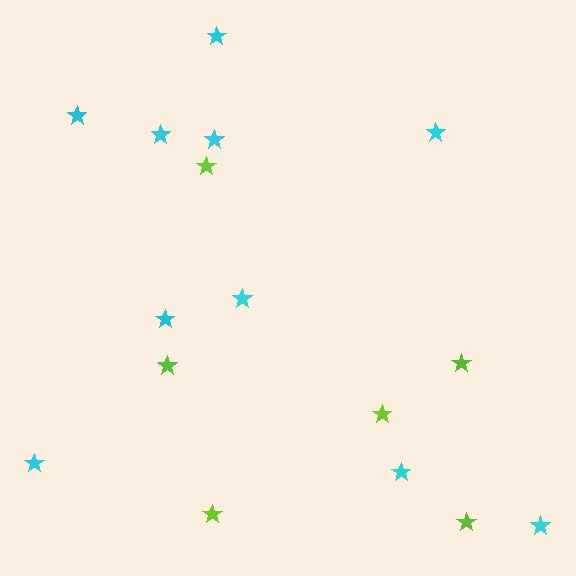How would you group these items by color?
There are 2 groups: one group of lime stars (6) and one group of cyan stars (10).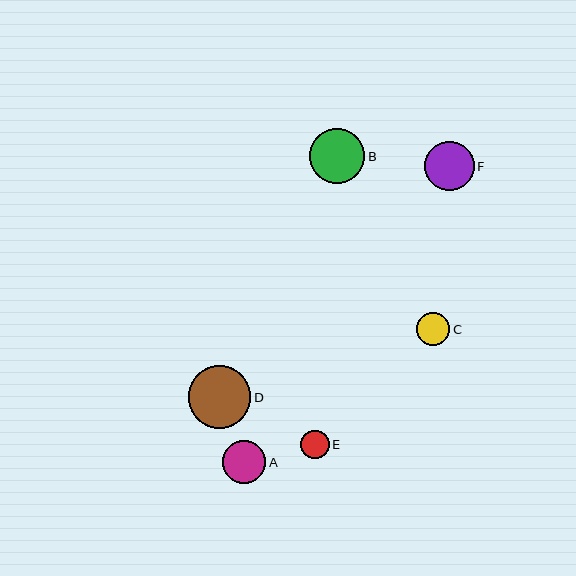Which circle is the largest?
Circle D is the largest with a size of approximately 63 pixels.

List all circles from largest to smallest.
From largest to smallest: D, B, F, A, C, E.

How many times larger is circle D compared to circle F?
Circle D is approximately 1.3 times the size of circle F.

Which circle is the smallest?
Circle E is the smallest with a size of approximately 29 pixels.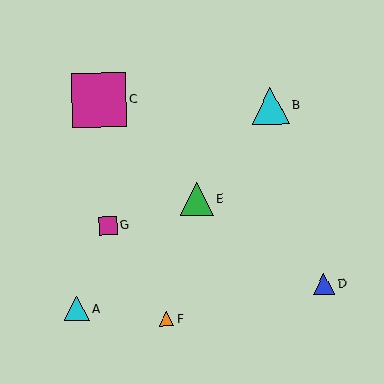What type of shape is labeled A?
Shape A is a cyan triangle.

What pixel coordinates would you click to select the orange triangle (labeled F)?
Click at (167, 319) to select the orange triangle F.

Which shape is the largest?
The magenta square (labeled C) is the largest.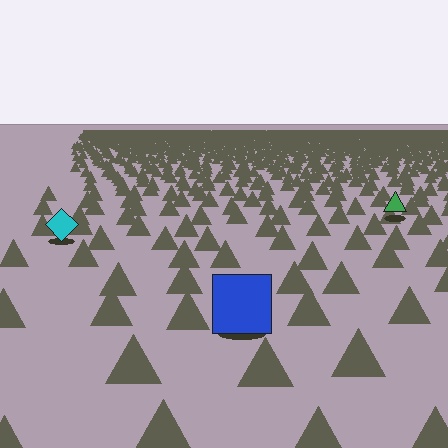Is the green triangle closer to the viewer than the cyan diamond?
No. The cyan diamond is closer — you can tell from the texture gradient: the ground texture is coarser near it.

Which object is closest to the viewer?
The blue square is closest. The texture marks near it are larger and more spread out.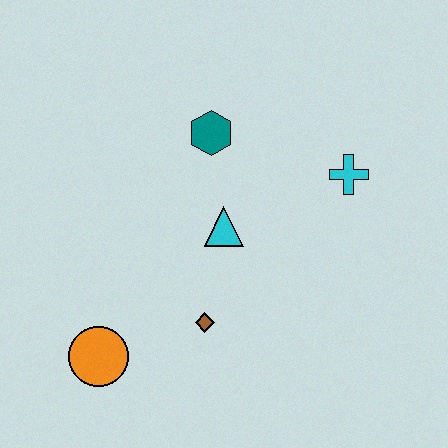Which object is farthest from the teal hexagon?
The orange circle is farthest from the teal hexagon.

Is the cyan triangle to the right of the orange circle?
Yes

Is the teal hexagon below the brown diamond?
No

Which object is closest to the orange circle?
The brown diamond is closest to the orange circle.